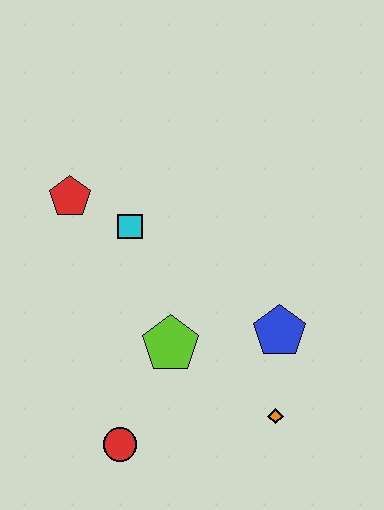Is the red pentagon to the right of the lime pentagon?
No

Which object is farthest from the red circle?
The red pentagon is farthest from the red circle.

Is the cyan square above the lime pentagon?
Yes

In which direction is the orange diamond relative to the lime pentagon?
The orange diamond is to the right of the lime pentagon.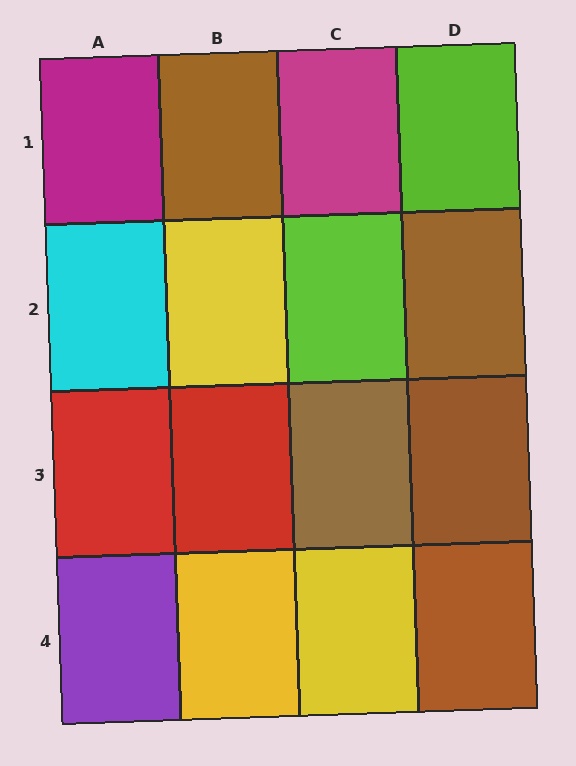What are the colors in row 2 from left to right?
Cyan, yellow, lime, brown.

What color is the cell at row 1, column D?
Lime.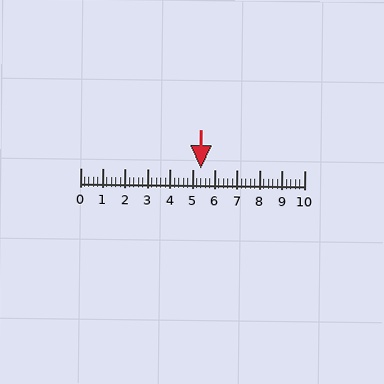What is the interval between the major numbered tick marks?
The major tick marks are spaced 1 units apart.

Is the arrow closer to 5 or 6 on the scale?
The arrow is closer to 5.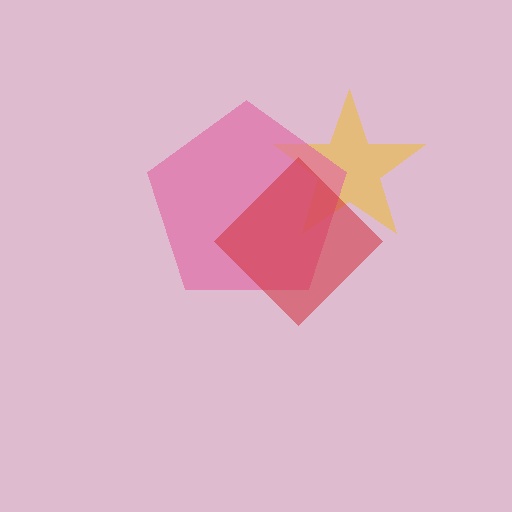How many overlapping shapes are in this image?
There are 3 overlapping shapes in the image.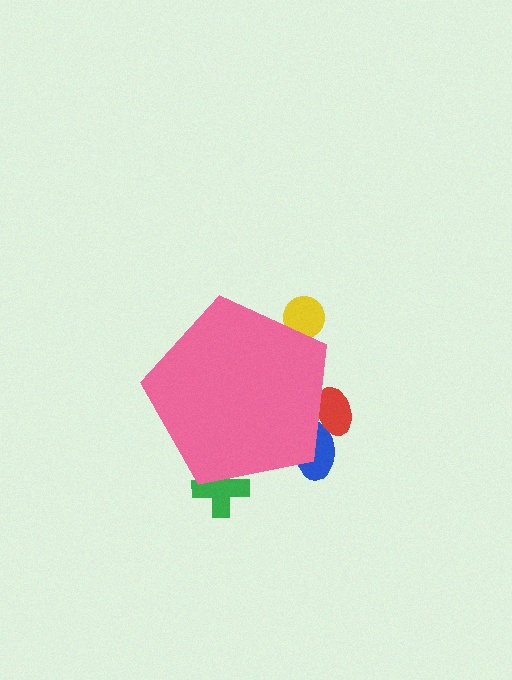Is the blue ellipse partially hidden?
Yes, the blue ellipse is partially hidden behind the pink pentagon.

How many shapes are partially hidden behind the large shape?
4 shapes are partially hidden.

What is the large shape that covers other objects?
A pink pentagon.